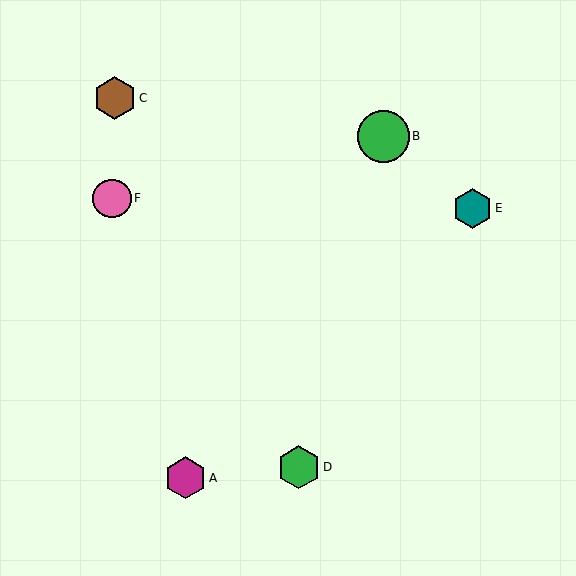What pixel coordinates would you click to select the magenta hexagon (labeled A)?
Click at (185, 478) to select the magenta hexagon A.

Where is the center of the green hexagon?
The center of the green hexagon is at (299, 467).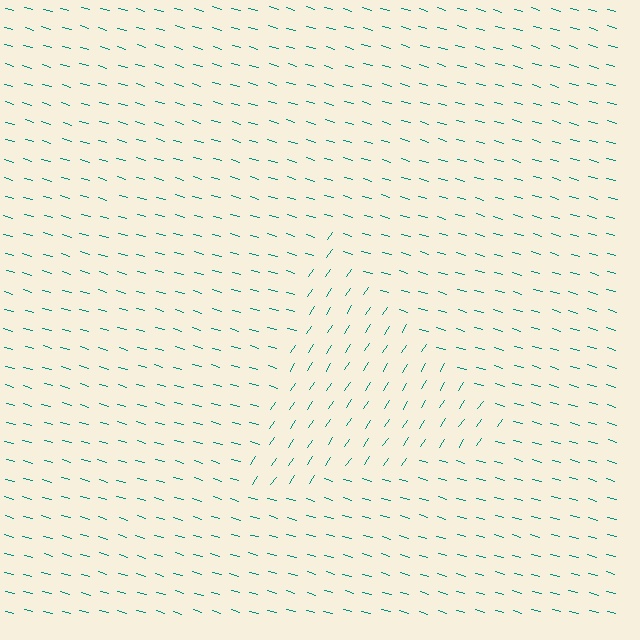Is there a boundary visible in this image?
Yes, there is a texture boundary formed by a change in line orientation.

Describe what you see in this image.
The image is filled with small teal line segments. A triangle region in the image has lines oriented differently from the surrounding lines, creating a visible texture boundary.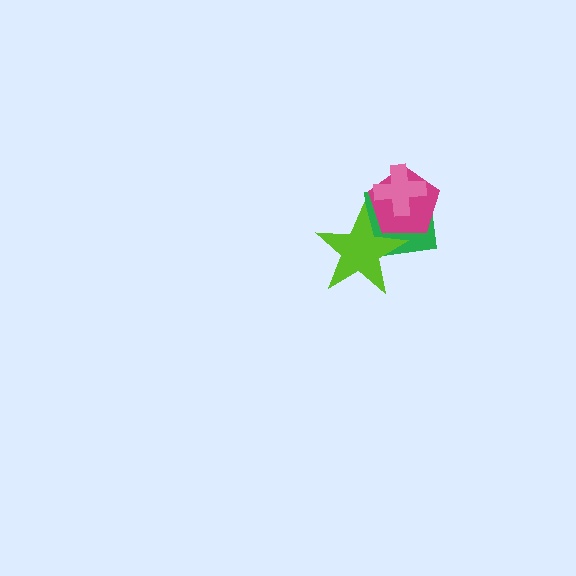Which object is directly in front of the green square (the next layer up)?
The magenta pentagon is directly in front of the green square.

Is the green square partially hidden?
Yes, it is partially covered by another shape.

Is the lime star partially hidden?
No, no other shape covers it.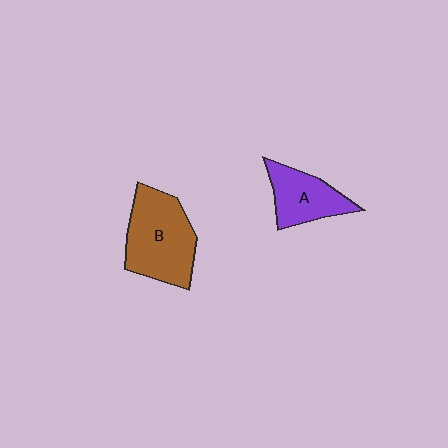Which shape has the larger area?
Shape B (brown).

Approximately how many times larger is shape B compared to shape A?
Approximately 1.6 times.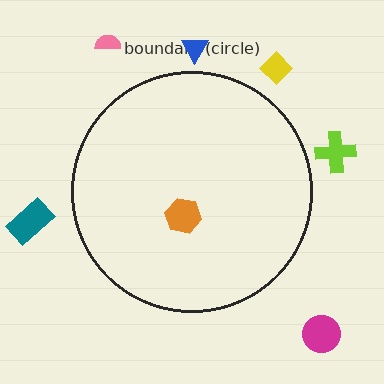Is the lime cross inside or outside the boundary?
Outside.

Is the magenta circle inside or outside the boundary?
Outside.